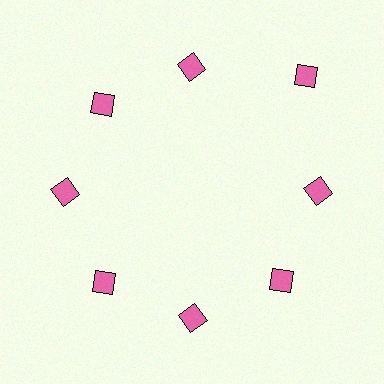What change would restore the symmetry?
The symmetry would be restored by moving it inward, back onto the ring so that all 8 diamonds sit at equal angles and equal distance from the center.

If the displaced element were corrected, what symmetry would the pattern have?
It would have 8-fold rotational symmetry — the pattern would map onto itself every 45 degrees.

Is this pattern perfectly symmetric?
No. The 8 pink diamonds are arranged in a ring, but one element near the 2 o'clock position is pushed outward from the center, breaking the 8-fold rotational symmetry.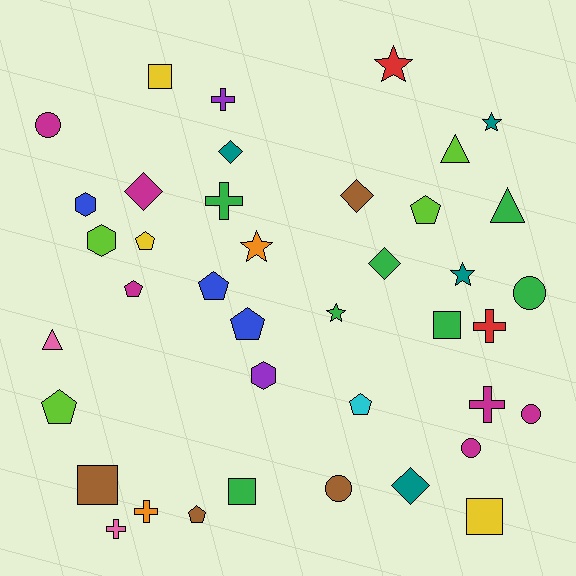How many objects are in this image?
There are 40 objects.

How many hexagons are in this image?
There are 3 hexagons.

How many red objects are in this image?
There are 2 red objects.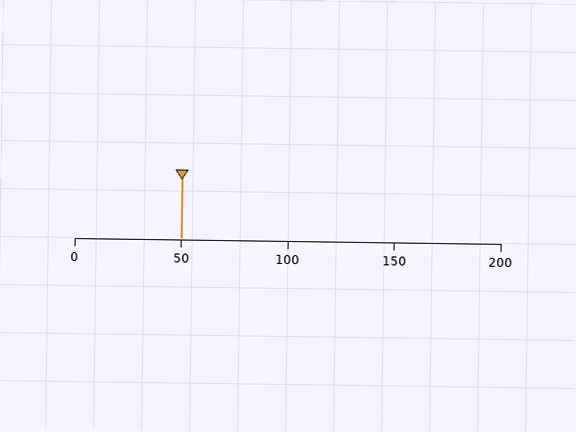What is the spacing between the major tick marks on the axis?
The major ticks are spaced 50 apart.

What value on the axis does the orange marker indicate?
The marker indicates approximately 50.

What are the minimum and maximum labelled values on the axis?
The axis runs from 0 to 200.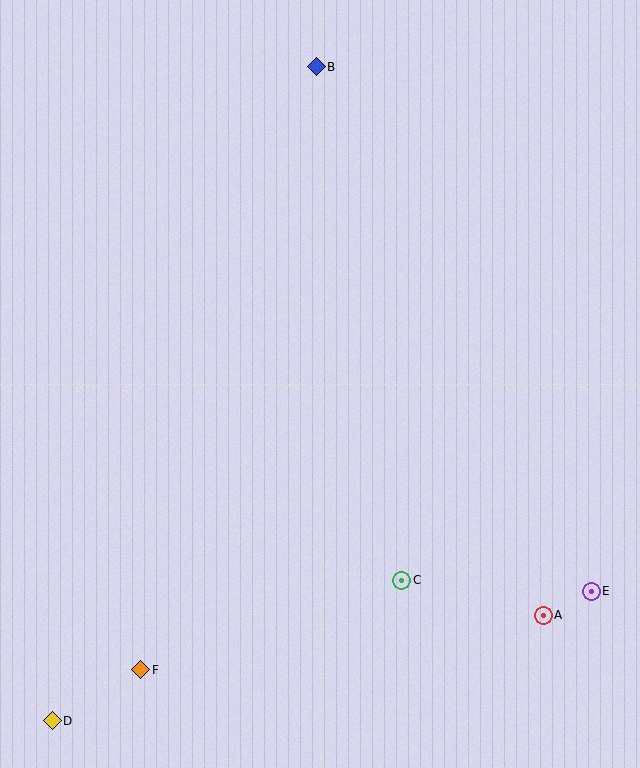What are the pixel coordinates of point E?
Point E is at (591, 591).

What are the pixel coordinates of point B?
Point B is at (316, 67).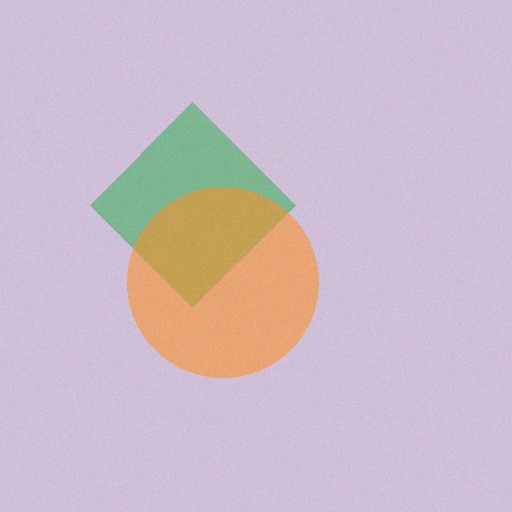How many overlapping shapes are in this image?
There are 2 overlapping shapes in the image.